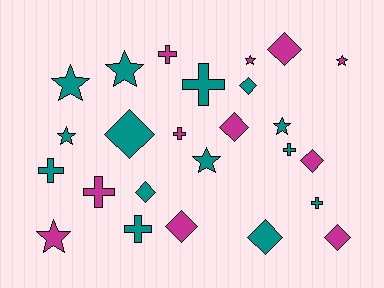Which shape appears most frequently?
Diamond, with 9 objects.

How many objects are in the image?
There are 25 objects.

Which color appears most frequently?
Teal, with 14 objects.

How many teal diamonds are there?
There are 4 teal diamonds.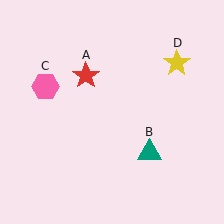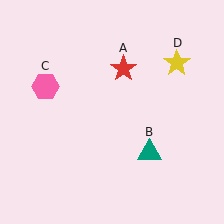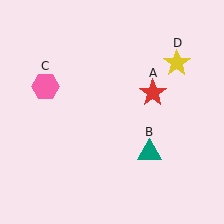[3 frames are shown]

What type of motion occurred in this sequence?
The red star (object A) rotated clockwise around the center of the scene.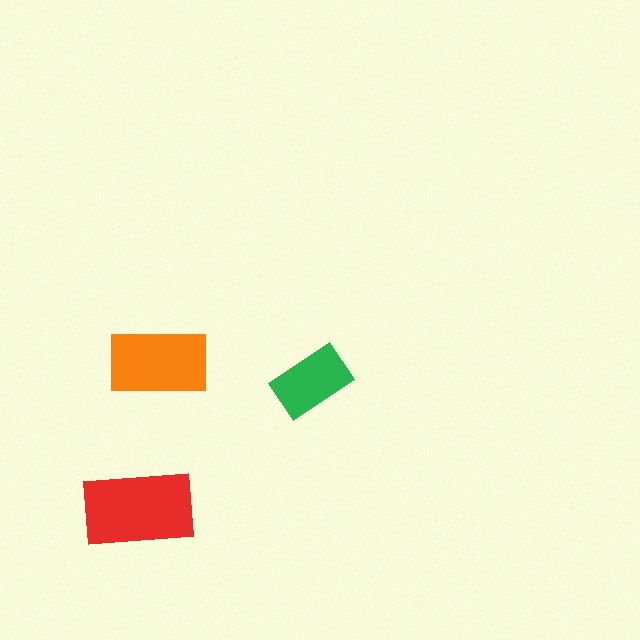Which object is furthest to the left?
The red rectangle is leftmost.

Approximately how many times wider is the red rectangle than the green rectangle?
About 1.5 times wider.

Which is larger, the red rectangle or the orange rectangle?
The red one.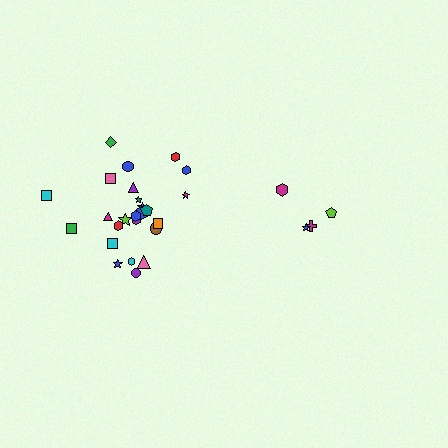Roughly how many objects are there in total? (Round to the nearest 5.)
Roughly 30 objects in total.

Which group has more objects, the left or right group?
The left group.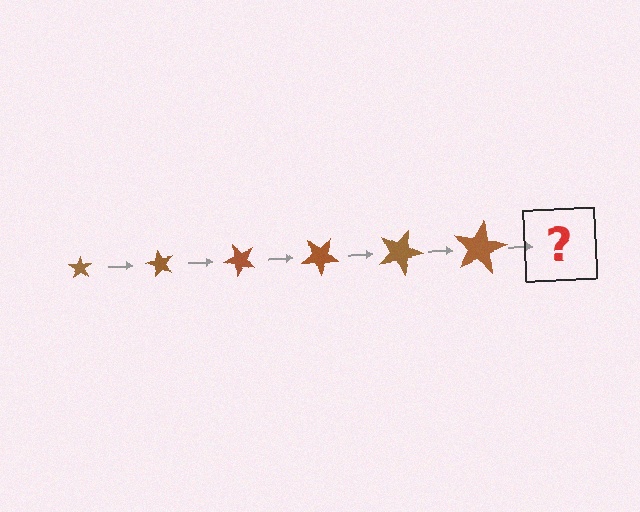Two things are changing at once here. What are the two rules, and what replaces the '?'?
The two rules are that the star grows larger each step and it rotates 60 degrees each step. The '?' should be a star, larger than the previous one and rotated 360 degrees from the start.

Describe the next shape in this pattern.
It should be a star, larger than the previous one and rotated 360 degrees from the start.